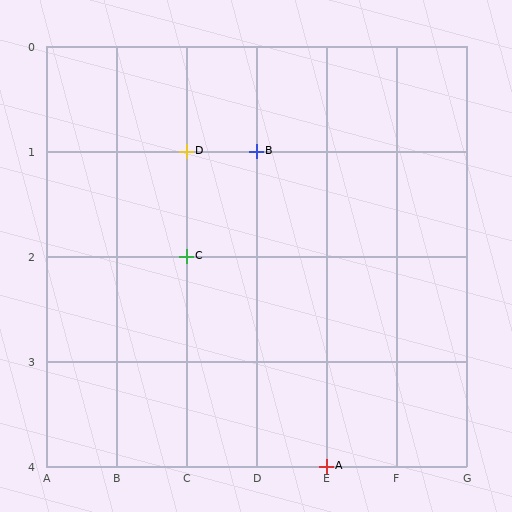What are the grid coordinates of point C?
Point C is at grid coordinates (C, 2).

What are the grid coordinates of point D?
Point D is at grid coordinates (C, 1).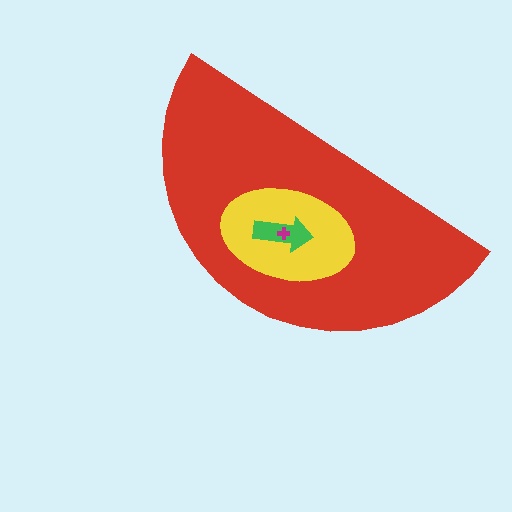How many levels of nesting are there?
4.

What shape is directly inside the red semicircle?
The yellow ellipse.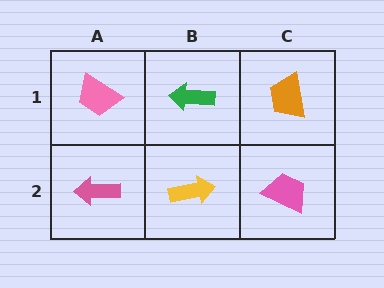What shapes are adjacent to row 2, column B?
A green arrow (row 1, column B), a pink arrow (row 2, column A), a pink trapezoid (row 2, column C).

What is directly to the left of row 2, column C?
A yellow arrow.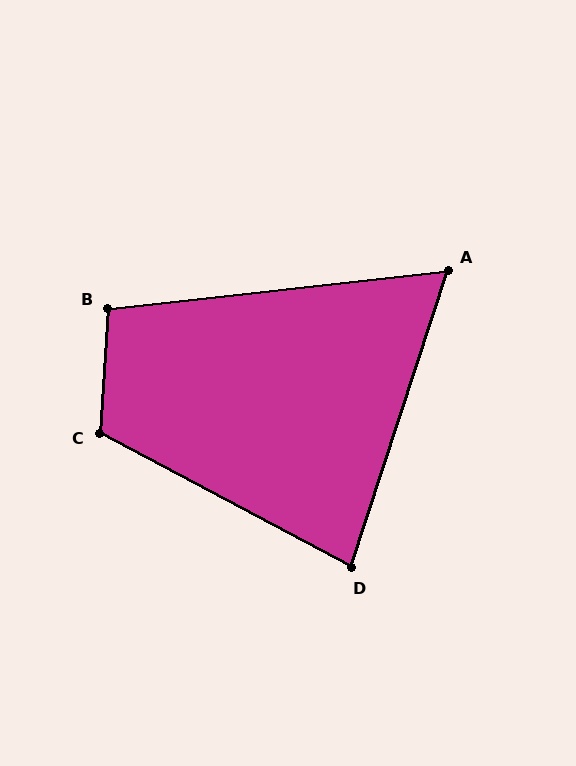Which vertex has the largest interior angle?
C, at approximately 114 degrees.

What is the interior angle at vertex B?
Approximately 100 degrees (obtuse).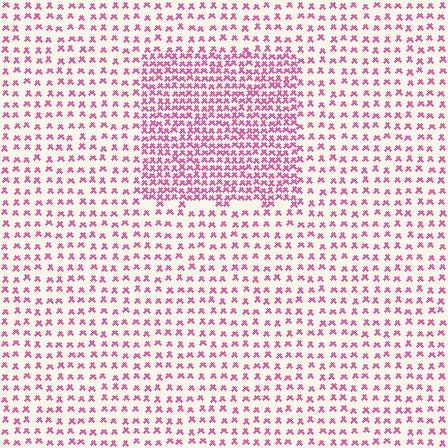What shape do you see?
I see a rectangle.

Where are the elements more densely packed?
The elements are more densely packed inside the rectangle boundary.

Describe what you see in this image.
The image contains small pink elements arranged at two different densities. A rectangle-shaped region is visible where the elements are more densely packed than the surrounding area.